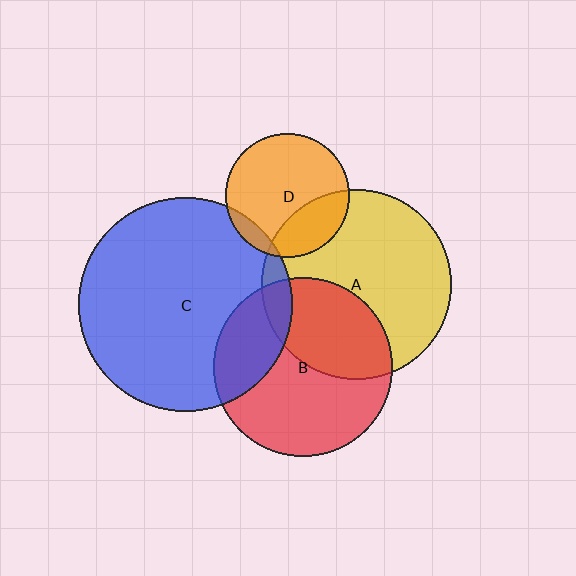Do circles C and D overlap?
Yes.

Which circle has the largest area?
Circle C (blue).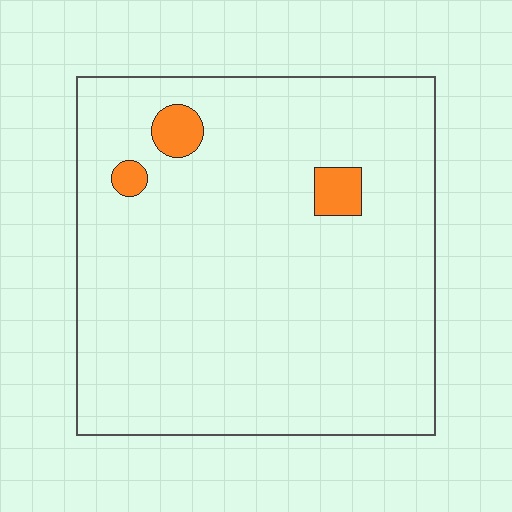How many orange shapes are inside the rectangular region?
3.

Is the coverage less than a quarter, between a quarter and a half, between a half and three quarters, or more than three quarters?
Less than a quarter.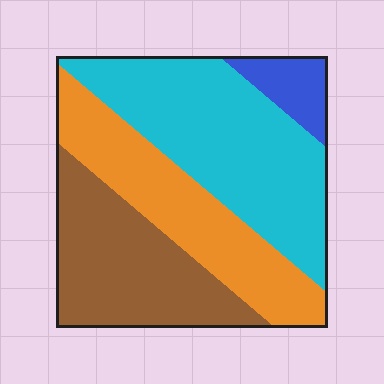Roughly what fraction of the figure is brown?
Brown takes up between a quarter and a half of the figure.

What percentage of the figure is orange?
Orange covers around 30% of the figure.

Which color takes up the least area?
Blue, at roughly 5%.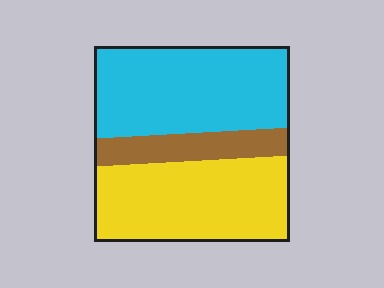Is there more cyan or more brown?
Cyan.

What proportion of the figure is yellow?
Yellow covers about 40% of the figure.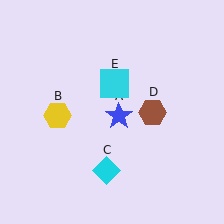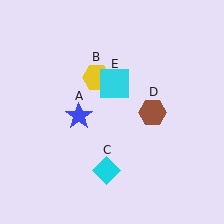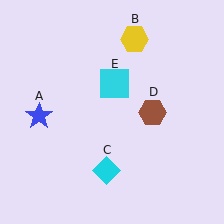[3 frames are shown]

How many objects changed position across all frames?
2 objects changed position: blue star (object A), yellow hexagon (object B).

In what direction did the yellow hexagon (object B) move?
The yellow hexagon (object B) moved up and to the right.